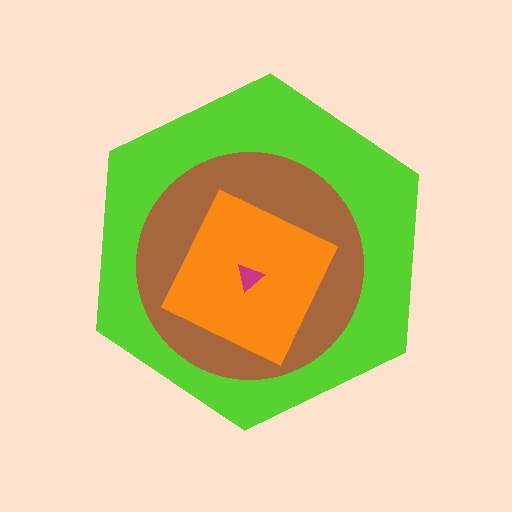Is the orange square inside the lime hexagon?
Yes.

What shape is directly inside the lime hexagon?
The brown circle.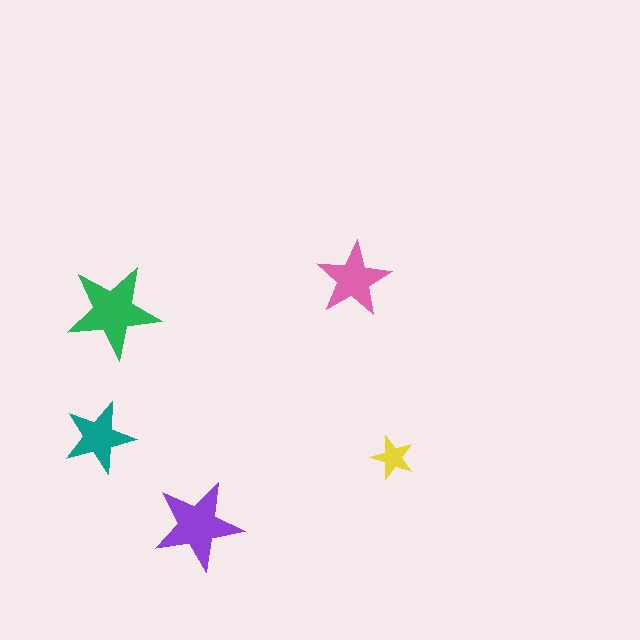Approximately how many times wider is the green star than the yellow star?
About 2 times wider.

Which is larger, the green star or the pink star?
The green one.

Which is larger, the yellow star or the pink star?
The pink one.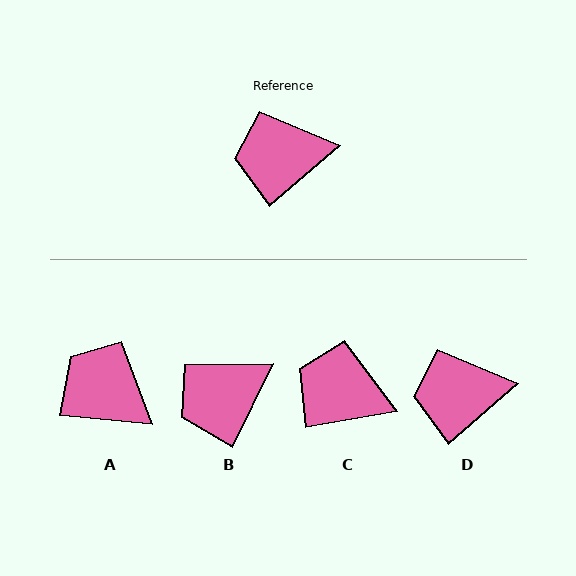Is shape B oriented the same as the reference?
No, it is off by about 23 degrees.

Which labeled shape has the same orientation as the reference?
D.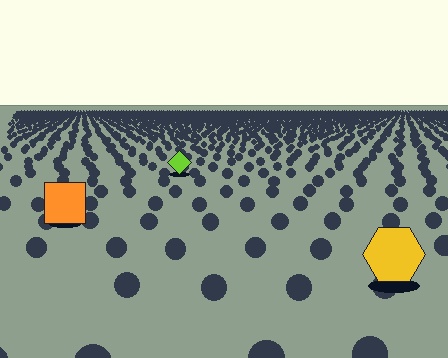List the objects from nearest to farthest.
From nearest to farthest: the yellow hexagon, the orange square, the lime diamond.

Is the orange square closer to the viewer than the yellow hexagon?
No. The yellow hexagon is closer — you can tell from the texture gradient: the ground texture is coarser near it.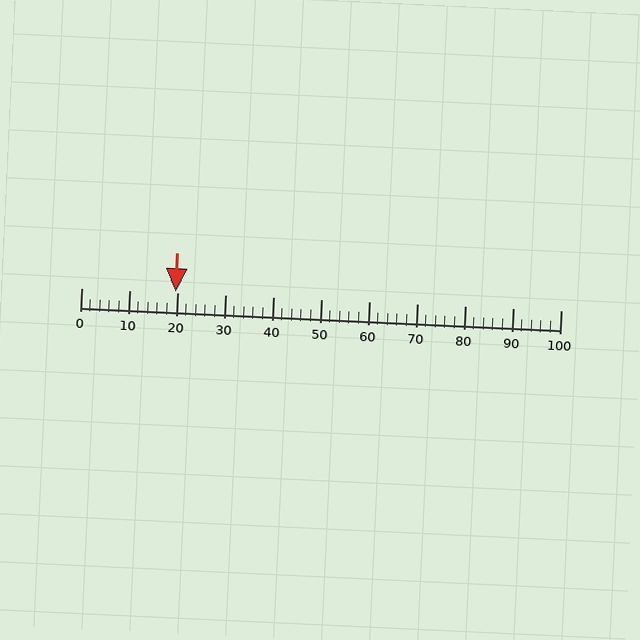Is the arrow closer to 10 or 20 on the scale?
The arrow is closer to 20.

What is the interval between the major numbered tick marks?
The major tick marks are spaced 10 units apart.